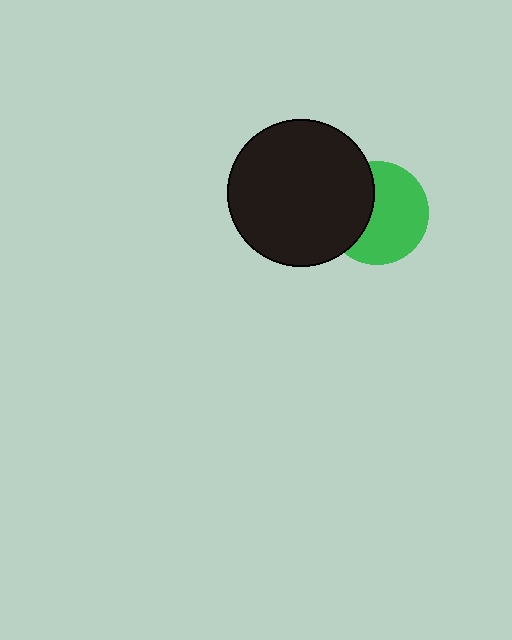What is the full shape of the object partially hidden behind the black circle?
The partially hidden object is a green circle.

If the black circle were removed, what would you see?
You would see the complete green circle.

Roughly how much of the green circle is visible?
About half of it is visible (roughly 63%).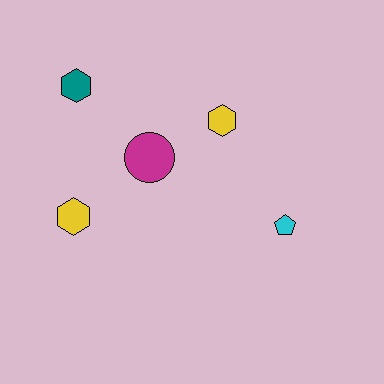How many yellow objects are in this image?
There are 2 yellow objects.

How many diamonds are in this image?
There are no diamonds.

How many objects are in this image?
There are 5 objects.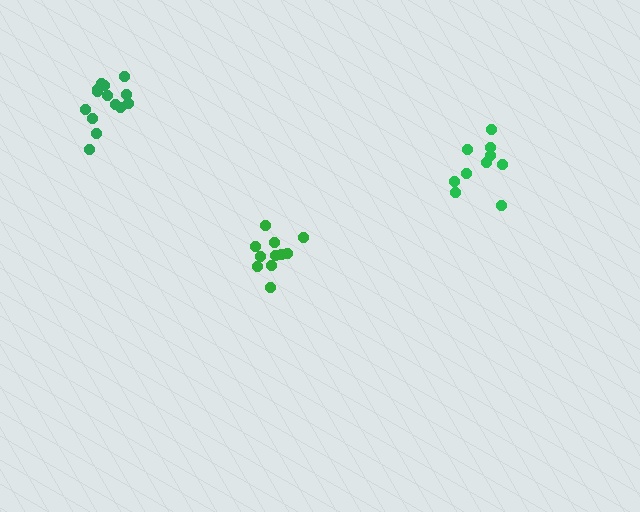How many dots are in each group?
Group 1: 14 dots, Group 2: 11 dots, Group 3: 10 dots (35 total).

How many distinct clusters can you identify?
There are 3 distinct clusters.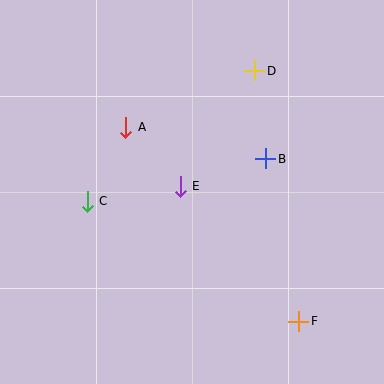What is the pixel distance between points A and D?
The distance between A and D is 141 pixels.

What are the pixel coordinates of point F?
Point F is at (299, 321).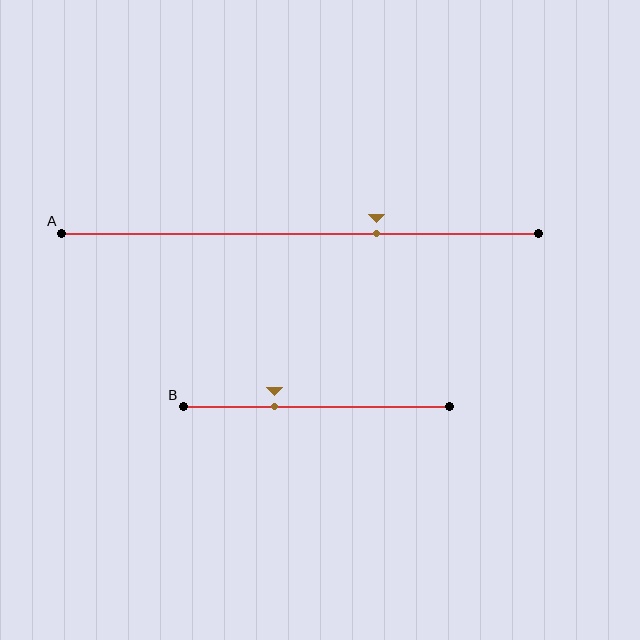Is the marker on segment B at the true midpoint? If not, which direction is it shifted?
No, the marker on segment B is shifted to the left by about 16% of the segment length.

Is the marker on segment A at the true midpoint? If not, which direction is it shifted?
No, the marker on segment A is shifted to the right by about 16% of the segment length.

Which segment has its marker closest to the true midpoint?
Segment B has its marker closest to the true midpoint.